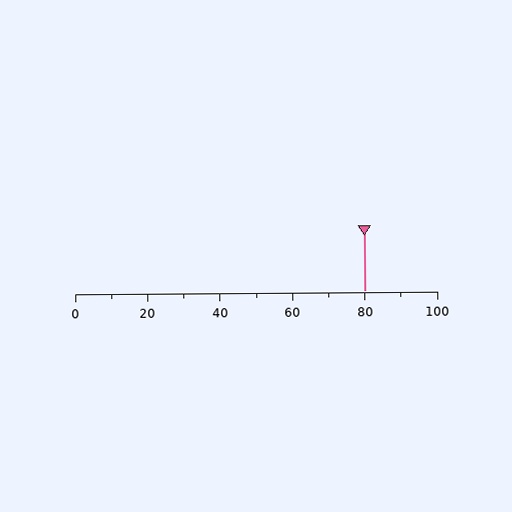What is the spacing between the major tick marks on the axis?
The major ticks are spaced 20 apart.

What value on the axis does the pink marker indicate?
The marker indicates approximately 80.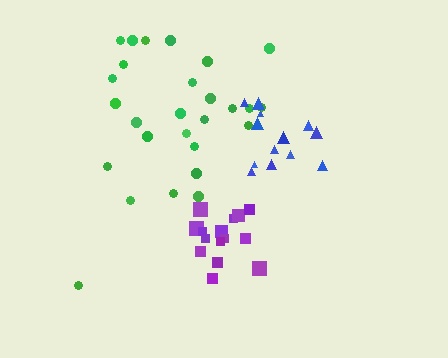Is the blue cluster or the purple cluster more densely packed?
Purple.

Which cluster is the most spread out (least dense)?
Green.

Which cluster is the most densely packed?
Purple.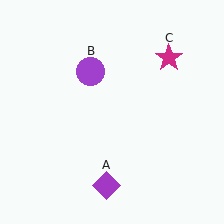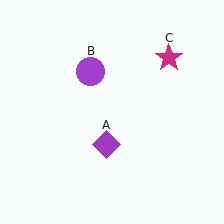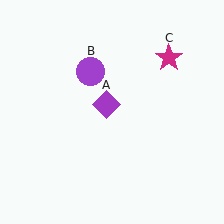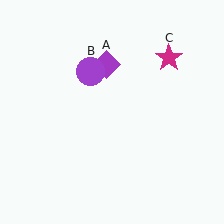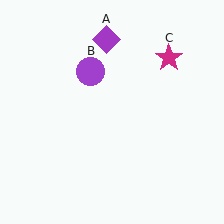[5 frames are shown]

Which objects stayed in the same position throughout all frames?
Purple circle (object B) and magenta star (object C) remained stationary.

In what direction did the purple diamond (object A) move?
The purple diamond (object A) moved up.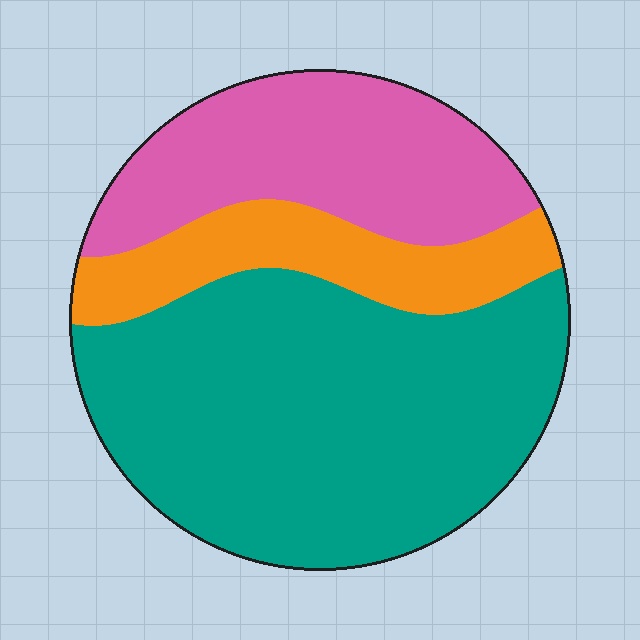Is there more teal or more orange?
Teal.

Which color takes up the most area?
Teal, at roughly 55%.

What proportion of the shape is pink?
Pink takes up between a quarter and a half of the shape.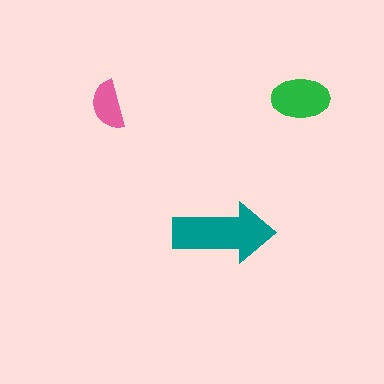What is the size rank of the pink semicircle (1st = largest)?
3rd.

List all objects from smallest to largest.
The pink semicircle, the green ellipse, the teal arrow.